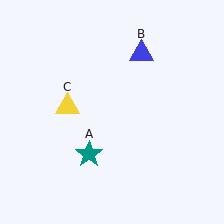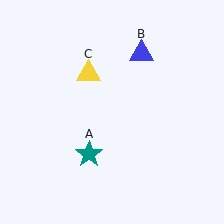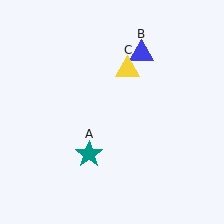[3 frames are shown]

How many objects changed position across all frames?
1 object changed position: yellow triangle (object C).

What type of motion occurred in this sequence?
The yellow triangle (object C) rotated clockwise around the center of the scene.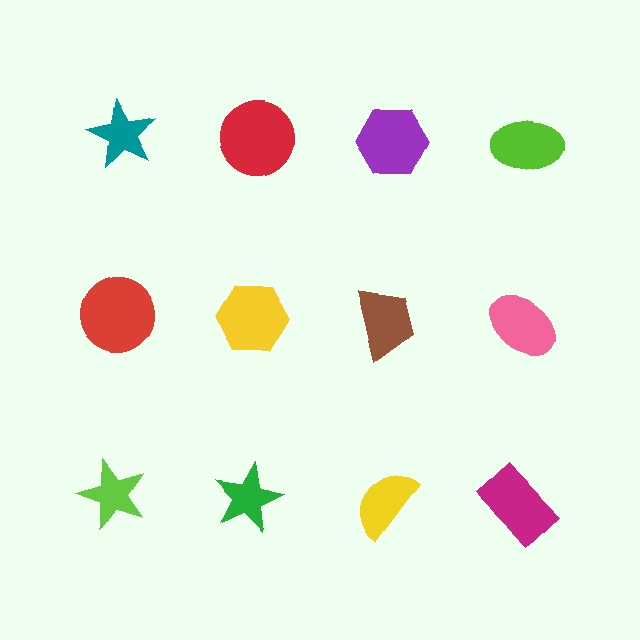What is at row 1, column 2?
A red circle.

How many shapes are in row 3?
4 shapes.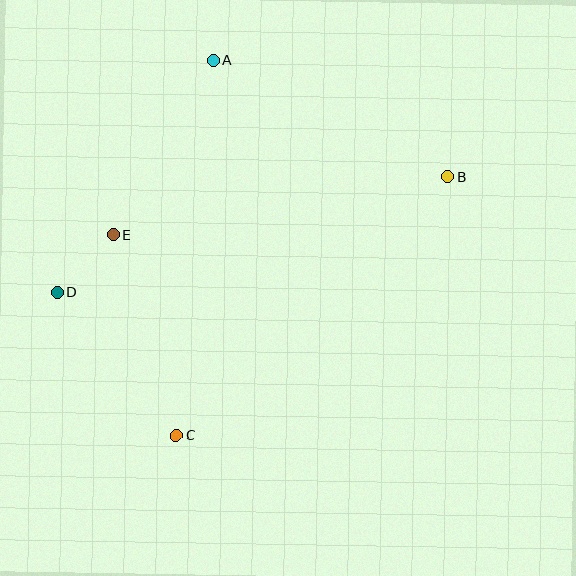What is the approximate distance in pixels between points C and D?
The distance between C and D is approximately 186 pixels.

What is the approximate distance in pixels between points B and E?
The distance between B and E is approximately 340 pixels.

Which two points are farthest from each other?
Points B and D are farthest from each other.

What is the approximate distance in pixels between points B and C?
The distance between B and C is approximately 375 pixels.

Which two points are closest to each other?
Points D and E are closest to each other.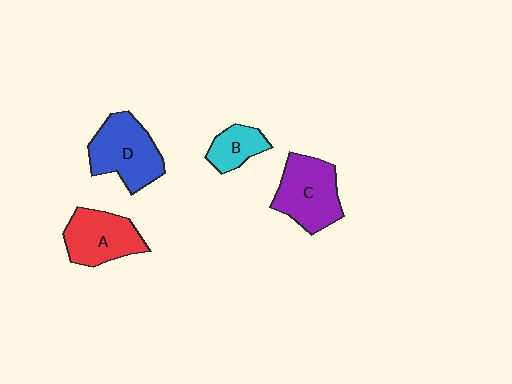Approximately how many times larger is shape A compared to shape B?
Approximately 1.8 times.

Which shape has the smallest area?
Shape B (cyan).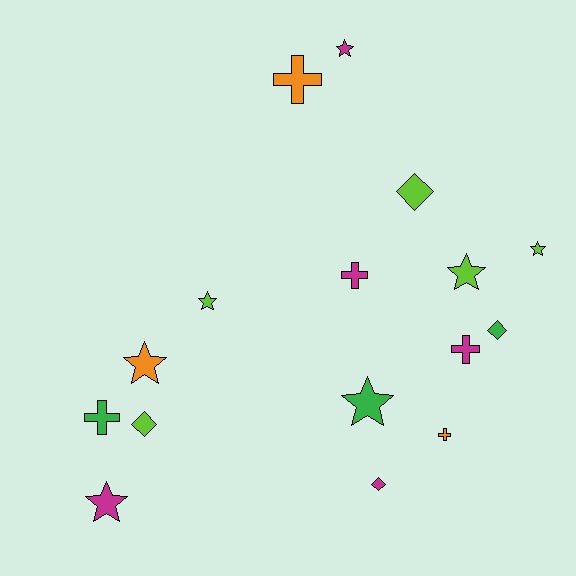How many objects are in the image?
There are 16 objects.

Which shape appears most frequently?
Star, with 7 objects.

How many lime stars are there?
There are 3 lime stars.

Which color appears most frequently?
Lime, with 5 objects.